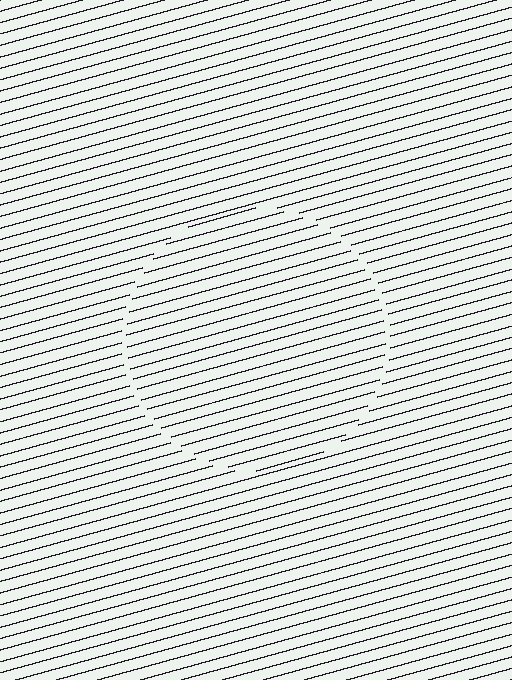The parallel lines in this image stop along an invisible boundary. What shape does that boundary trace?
An illusory circle. The interior of the shape contains the same grating, shifted by half a period — the contour is defined by the phase discontinuity where line-ends from the inner and outer gratings abut.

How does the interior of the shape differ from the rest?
The interior of the shape contains the same grating, shifted by half a period — the contour is defined by the phase discontinuity where line-ends from the inner and outer gratings abut.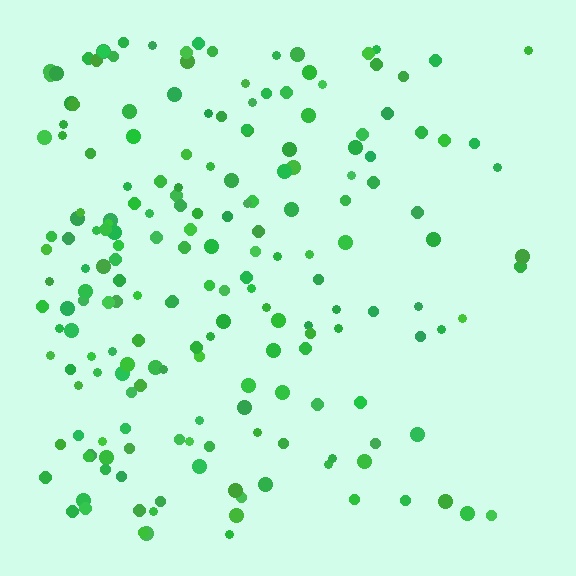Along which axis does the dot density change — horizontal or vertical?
Horizontal.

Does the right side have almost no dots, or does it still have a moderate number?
Still a moderate number, just noticeably fewer than the left.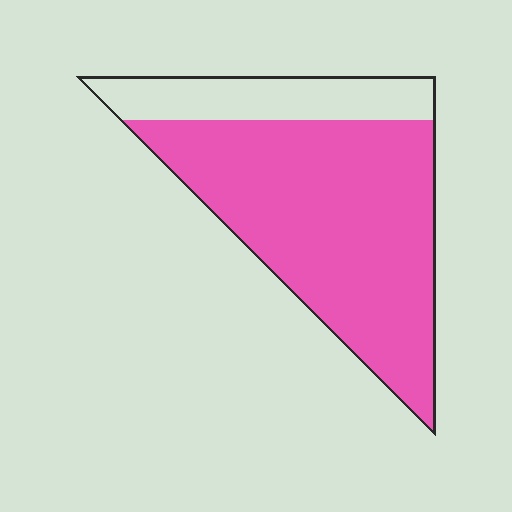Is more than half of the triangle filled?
Yes.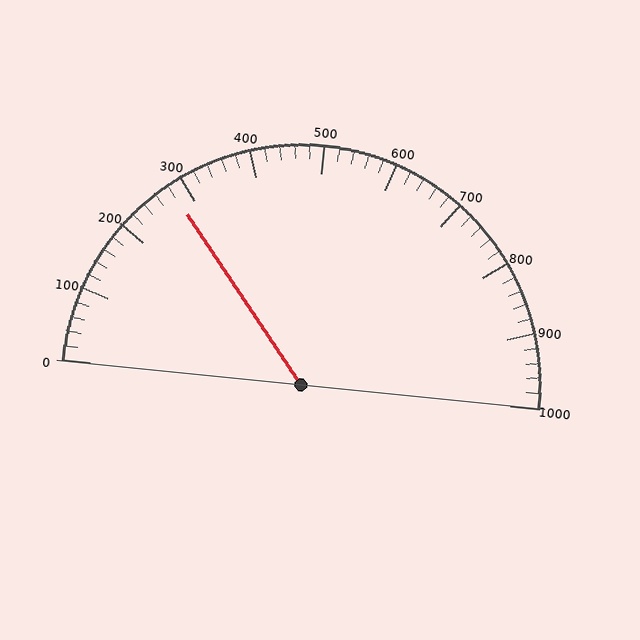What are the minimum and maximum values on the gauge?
The gauge ranges from 0 to 1000.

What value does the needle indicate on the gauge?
The needle indicates approximately 280.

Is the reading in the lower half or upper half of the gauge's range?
The reading is in the lower half of the range (0 to 1000).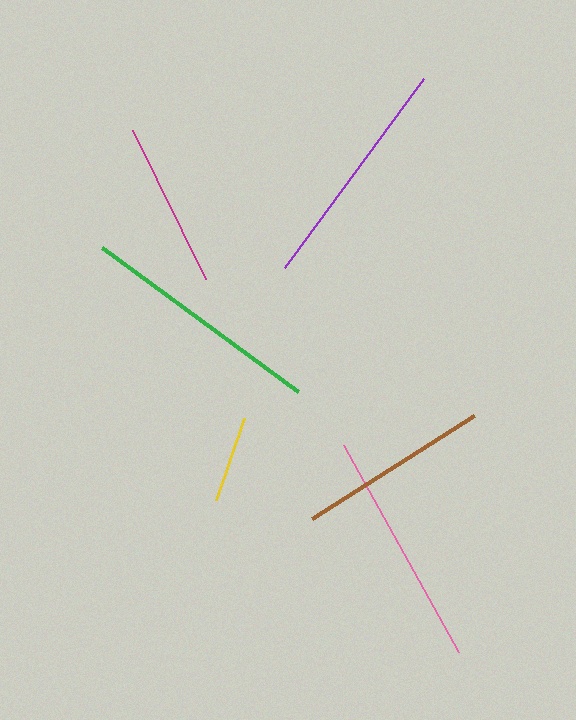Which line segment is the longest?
The green line is the longest at approximately 243 pixels.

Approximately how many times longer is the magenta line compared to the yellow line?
The magenta line is approximately 1.9 times the length of the yellow line.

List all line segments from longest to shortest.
From longest to shortest: green, pink, purple, brown, magenta, yellow.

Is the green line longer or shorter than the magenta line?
The green line is longer than the magenta line.